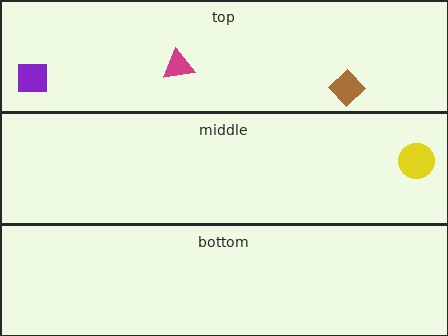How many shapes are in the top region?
3.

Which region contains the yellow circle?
The middle region.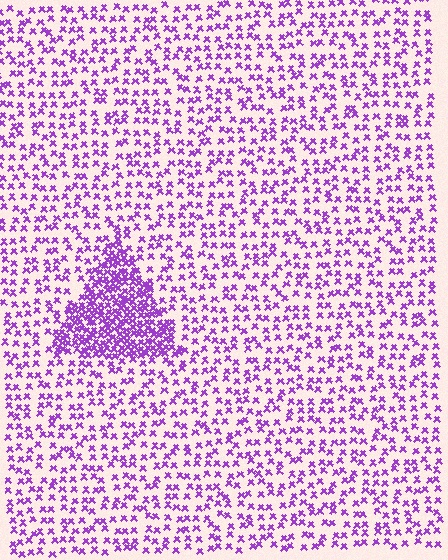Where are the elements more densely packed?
The elements are more densely packed inside the triangle boundary.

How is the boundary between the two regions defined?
The boundary is defined by a change in element density (approximately 2.6x ratio). All elements are the same color, size, and shape.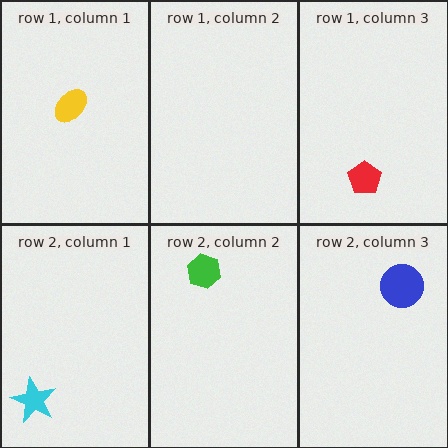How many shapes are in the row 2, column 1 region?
1.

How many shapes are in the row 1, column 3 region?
1.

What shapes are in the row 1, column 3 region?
The red pentagon.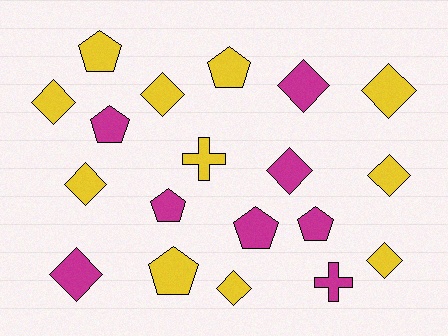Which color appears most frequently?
Yellow, with 11 objects.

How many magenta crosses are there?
There is 1 magenta cross.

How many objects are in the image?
There are 19 objects.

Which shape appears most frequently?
Diamond, with 10 objects.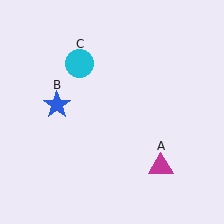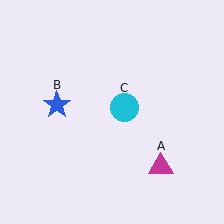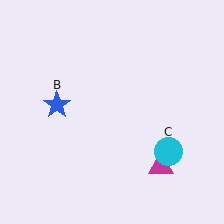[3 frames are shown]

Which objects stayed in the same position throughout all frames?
Magenta triangle (object A) and blue star (object B) remained stationary.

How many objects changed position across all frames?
1 object changed position: cyan circle (object C).